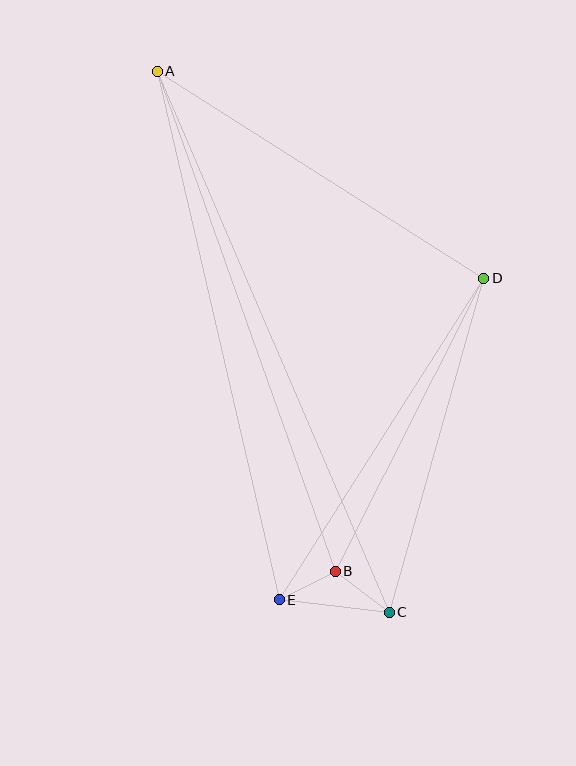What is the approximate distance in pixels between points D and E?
The distance between D and E is approximately 381 pixels.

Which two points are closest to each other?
Points B and E are closest to each other.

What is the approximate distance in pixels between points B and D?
The distance between B and D is approximately 329 pixels.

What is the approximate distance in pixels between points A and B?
The distance between A and B is approximately 531 pixels.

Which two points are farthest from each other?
Points A and C are farthest from each other.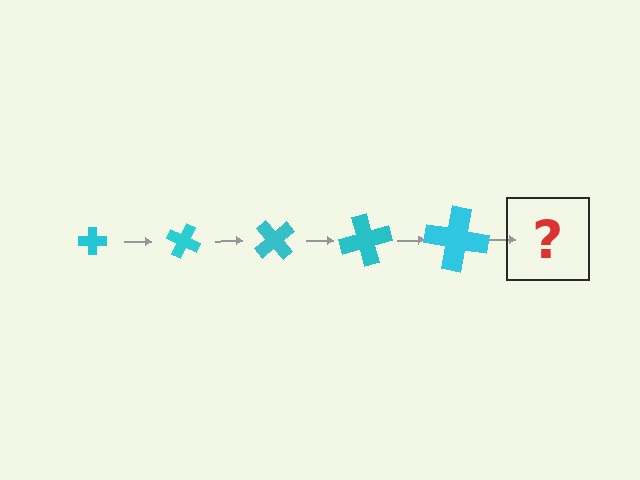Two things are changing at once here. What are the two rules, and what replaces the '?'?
The two rules are that the cross grows larger each step and it rotates 25 degrees each step. The '?' should be a cross, larger than the previous one and rotated 125 degrees from the start.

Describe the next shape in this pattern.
It should be a cross, larger than the previous one and rotated 125 degrees from the start.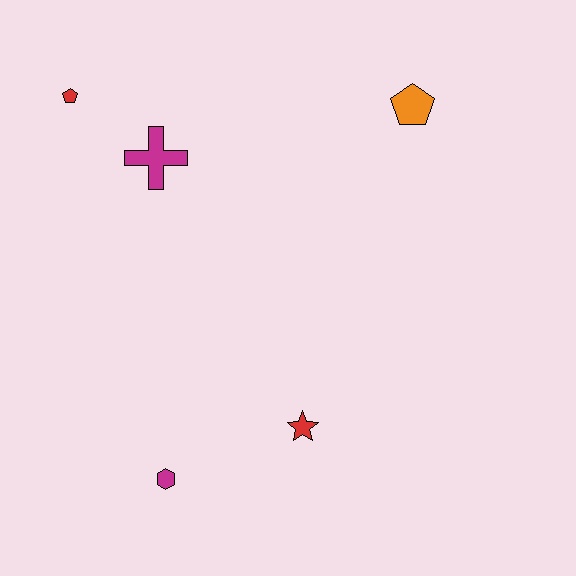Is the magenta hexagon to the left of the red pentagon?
No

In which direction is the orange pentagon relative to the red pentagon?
The orange pentagon is to the right of the red pentagon.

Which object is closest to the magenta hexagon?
The red star is closest to the magenta hexagon.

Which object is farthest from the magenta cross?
The magenta hexagon is farthest from the magenta cross.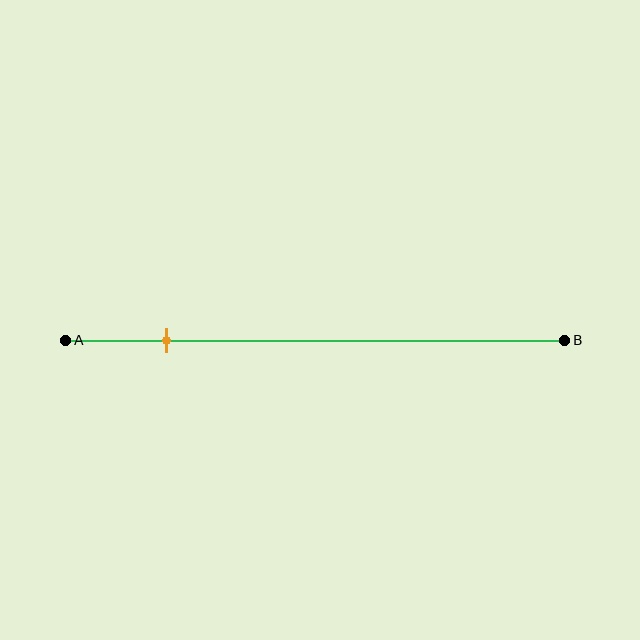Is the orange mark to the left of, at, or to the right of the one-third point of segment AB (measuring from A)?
The orange mark is to the left of the one-third point of segment AB.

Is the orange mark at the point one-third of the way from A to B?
No, the mark is at about 20% from A, not at the 33% one-third point.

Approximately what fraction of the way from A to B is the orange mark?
The orange mark is approximately 20% of the way from A to B.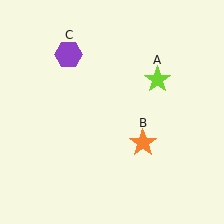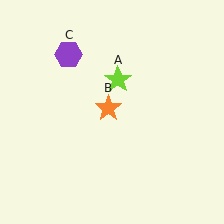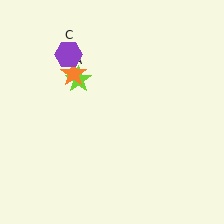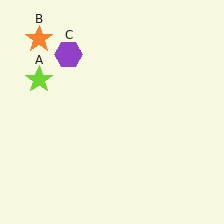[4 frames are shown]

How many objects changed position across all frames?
2 objects changed position: lime star (object A), orange star (object B).